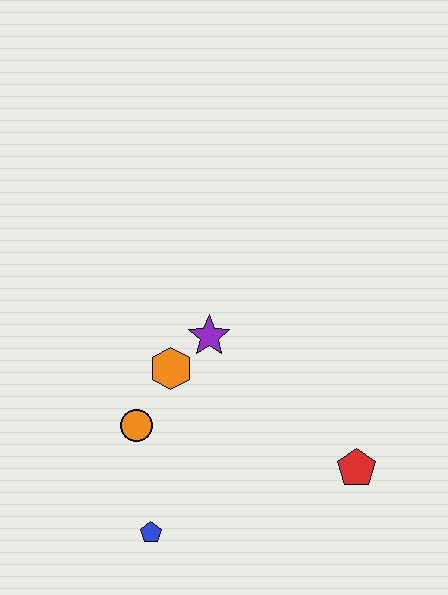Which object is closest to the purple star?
The orange hexagon is closest to the purple star.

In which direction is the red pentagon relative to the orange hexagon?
The red pentagon is to the right of the orange hexagon.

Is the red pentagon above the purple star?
No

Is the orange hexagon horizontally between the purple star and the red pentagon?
No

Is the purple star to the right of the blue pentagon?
Yes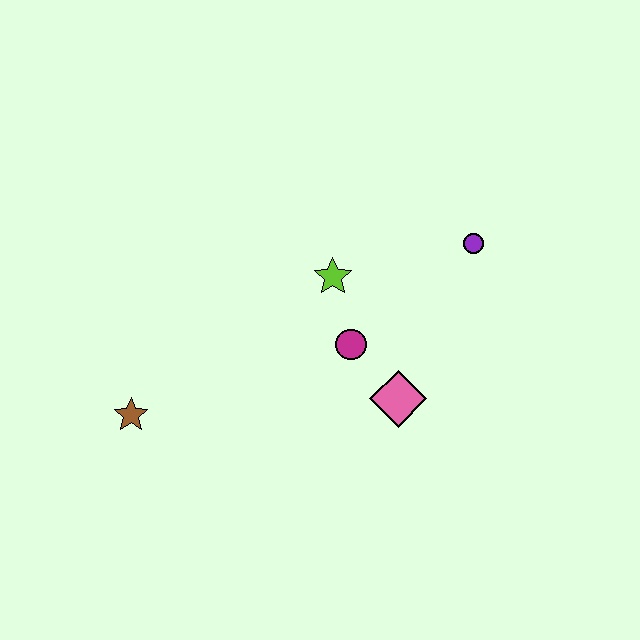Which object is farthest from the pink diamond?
The brown star is farthest from the pink diamond.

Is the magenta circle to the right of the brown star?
Yes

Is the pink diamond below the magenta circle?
Yes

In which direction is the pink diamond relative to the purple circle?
The pink diamond is below the purple circle.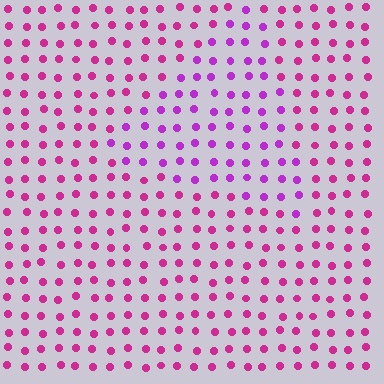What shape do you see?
I see a triangle.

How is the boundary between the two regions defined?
The boundary is defined purely by a slight shift in hue (about 29 degrees). Spacing, size, and orientation are identical on both sides.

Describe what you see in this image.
The image is filled with small magenta elements in a uniform arrangement. A triangle-shaped region is visible where the elements are tinted to a slightly different hue, forming a subtle color boundary.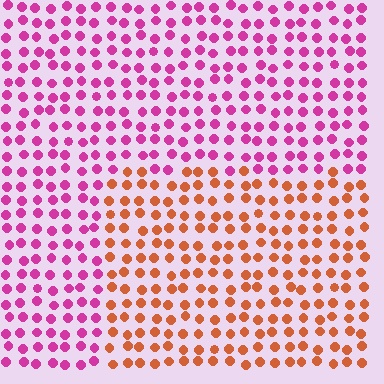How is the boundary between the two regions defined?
The boundary is defined purely by a slight shift in hue (about 58 degrees). Spacing, size, and orientation are identical on both sides.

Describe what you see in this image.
The image is filled with small magenta elements in a uniform arrangement. A rectangle-shaped region is visible where the elements are tinted to a slightly different hue, forming a subtle color boundary.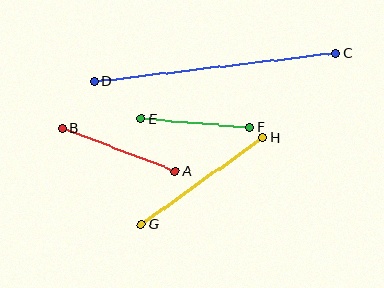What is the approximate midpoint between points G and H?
The midpoint is at approximately (202, 181) pixels.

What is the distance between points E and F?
The distance is approximately 109 pixels.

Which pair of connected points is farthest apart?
Points C and D are farthest apart.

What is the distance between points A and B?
The distance is approximately 121 pixels.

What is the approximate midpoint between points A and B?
The midpoint is at approximately (119, 149) pixels.